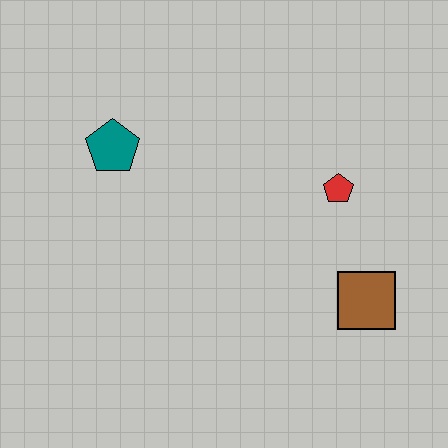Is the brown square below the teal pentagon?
Yes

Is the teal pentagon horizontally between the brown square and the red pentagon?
No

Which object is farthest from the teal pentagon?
The brown square is farthest from the teal pentagon.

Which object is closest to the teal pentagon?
The red pentagon is closest to the teal pentagon.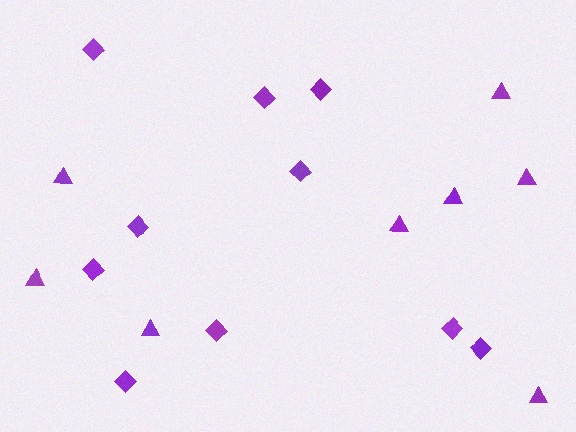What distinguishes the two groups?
There are 2 groups: one group of triangles (8) and one group of diamonds (10).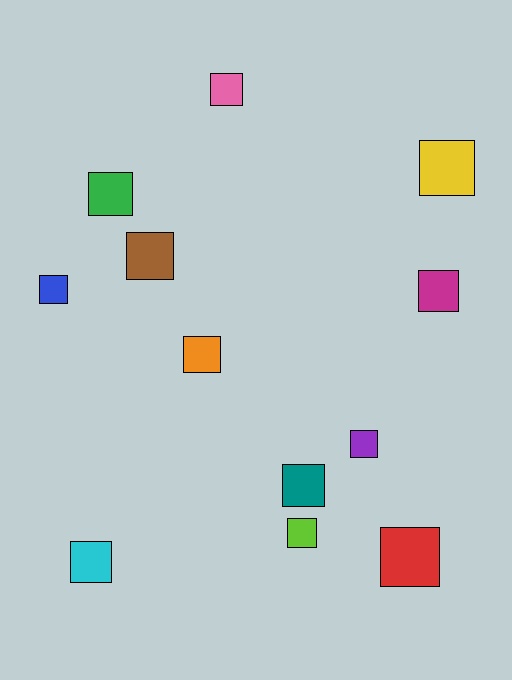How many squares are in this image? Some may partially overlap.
There are 12 squares.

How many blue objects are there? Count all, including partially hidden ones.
There is 1 blue object.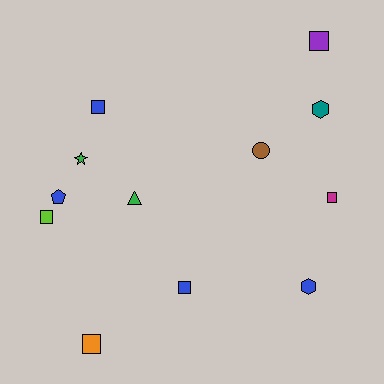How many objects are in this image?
There are 12 objects.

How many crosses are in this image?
There are no crosses.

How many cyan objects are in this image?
There are no cyan objects.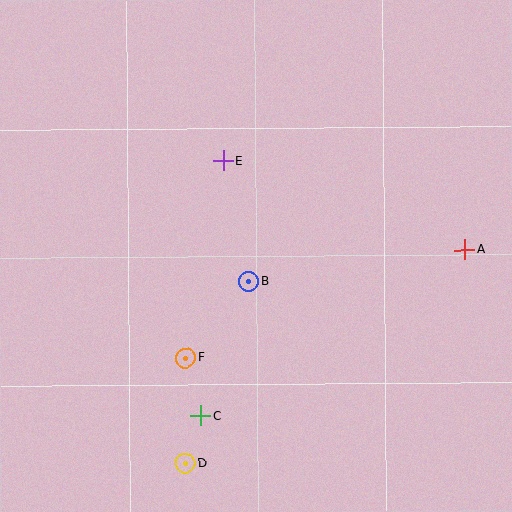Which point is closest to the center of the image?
Point B at (249, 282) is closest to the center.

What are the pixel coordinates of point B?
Point B is at (249, 282).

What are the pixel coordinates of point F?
Point F is at (186, 358).